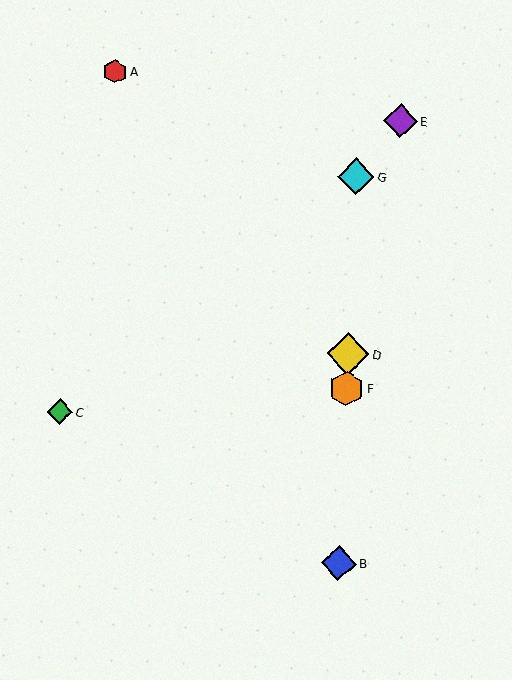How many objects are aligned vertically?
4 objects (B, D, F, G) are aligned vertically.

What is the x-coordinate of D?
Object D is at x≈348.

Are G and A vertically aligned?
No, G is at x≈356 and A is at x≈115.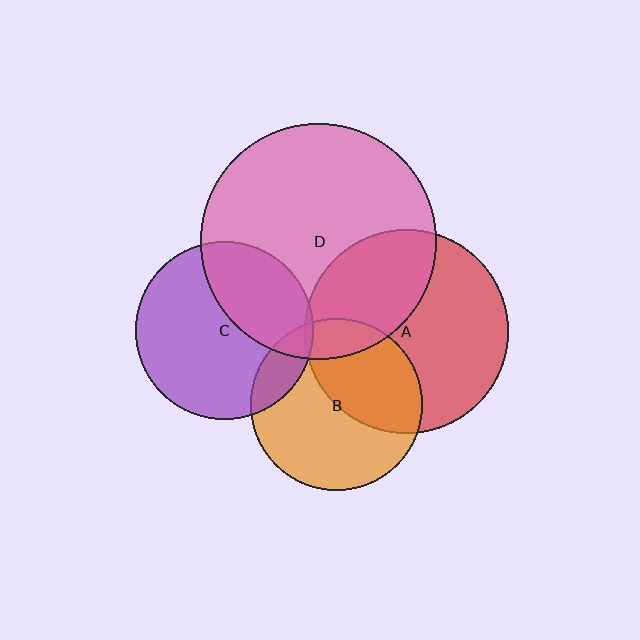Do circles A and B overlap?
Yes.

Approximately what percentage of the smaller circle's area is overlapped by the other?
Approximately 40%.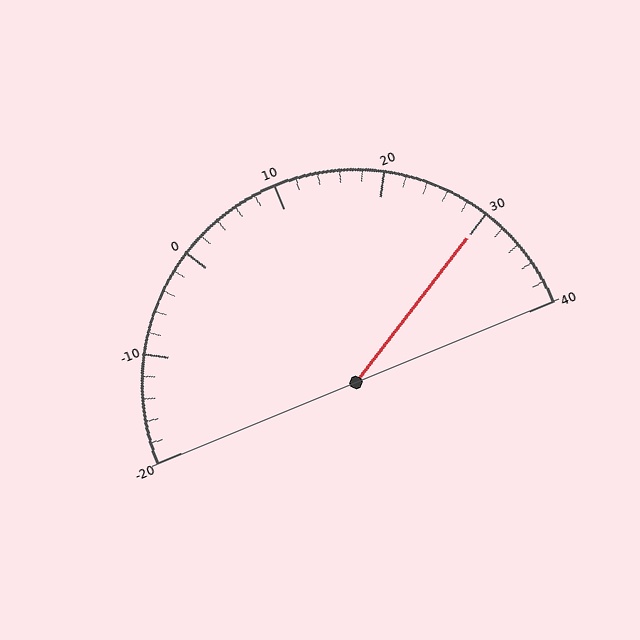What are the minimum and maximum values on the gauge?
The gauge ranges from -20 to 40.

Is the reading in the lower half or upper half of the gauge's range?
The reading is in the upper half of the range (-20 to 40).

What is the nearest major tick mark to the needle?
The nearest major tick mark is 30.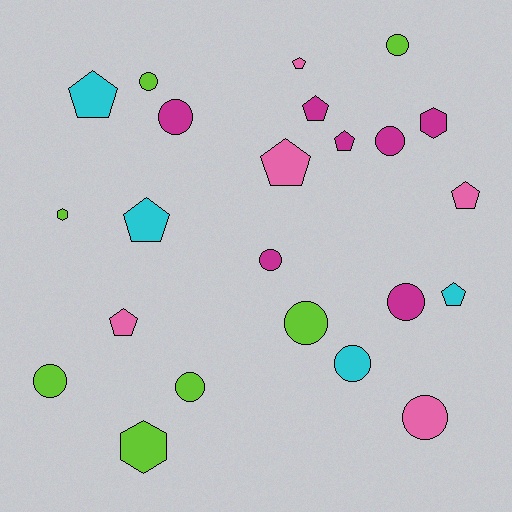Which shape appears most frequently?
Circle, with 11 objects.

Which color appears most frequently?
Magenta, with 7 objects.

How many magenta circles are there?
There are 4 magenta circles.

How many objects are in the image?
There are 23 objects.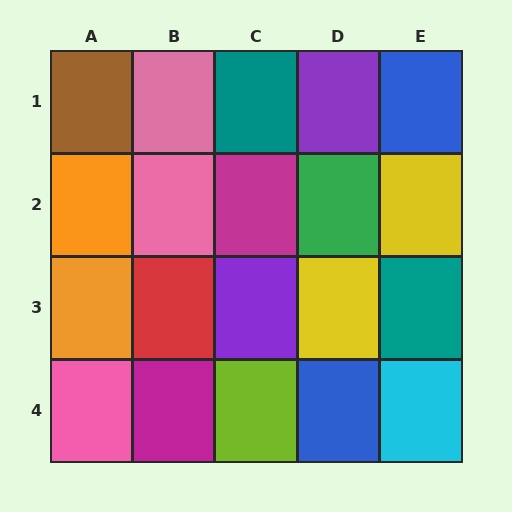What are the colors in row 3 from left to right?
Orange, red, purple, yellow, teal.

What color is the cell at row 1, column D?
Purple.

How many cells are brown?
1 cell is brown.